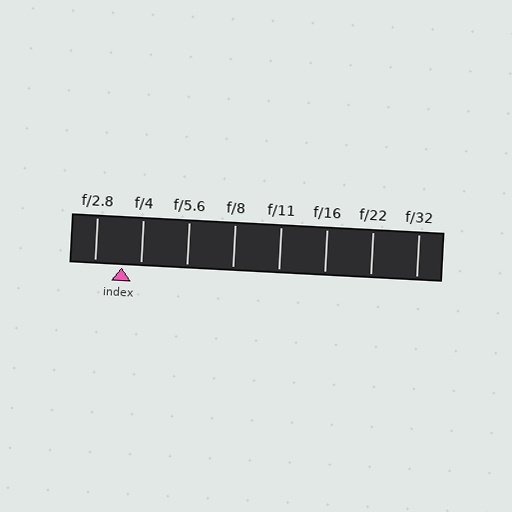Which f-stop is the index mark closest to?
The index mark is closest to f/4.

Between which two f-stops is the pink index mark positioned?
The index mark is between f/2.8 and f/4.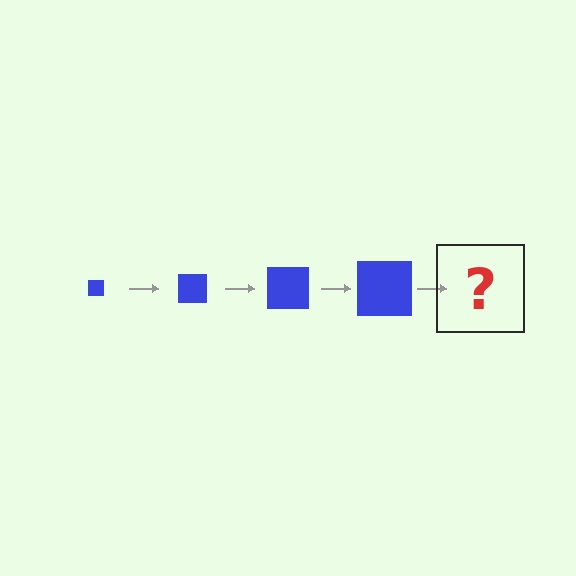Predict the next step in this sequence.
The next step is a blue square, larger than the previous one.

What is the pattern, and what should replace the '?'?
The pattern is that the square gets progressively larger each step. The '?' should be a blue square, larger than the previous one.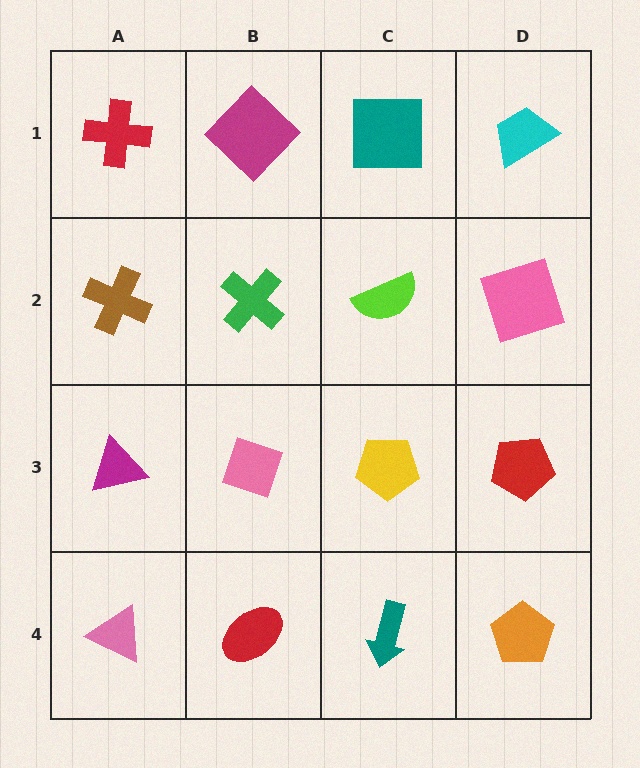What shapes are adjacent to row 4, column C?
A yellow pentagon (row 3, column C), a red ellipse (row 4, column B), an orange pentagon (row 4, column D).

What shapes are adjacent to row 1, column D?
A pink square (row 2, column D), a teal square (row 1, column C).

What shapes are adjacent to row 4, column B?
A pink diamond (row 3, column B), a pink triangle (row 4, column A), a teal arrow (row 4, column C).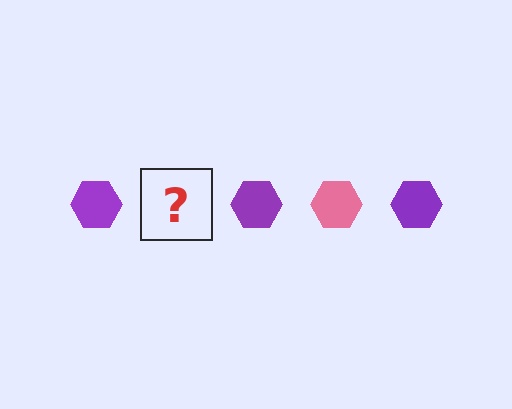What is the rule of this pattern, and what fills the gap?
The rule is that the pattern cycles through purple, pink hexagons. The gap should be filled with a pink hexagon.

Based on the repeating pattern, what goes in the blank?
The blank should be a pink hexagon.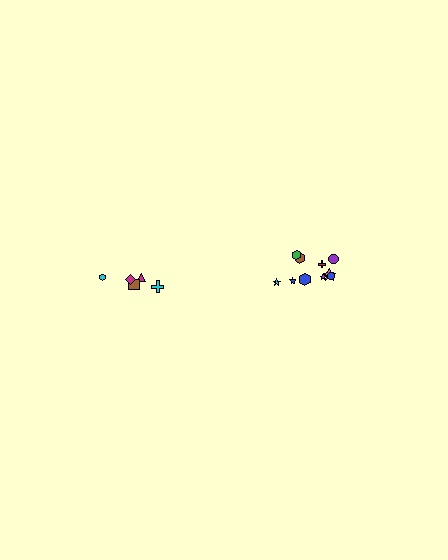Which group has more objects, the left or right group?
The right group.